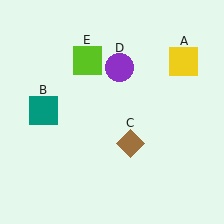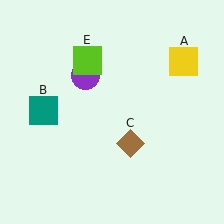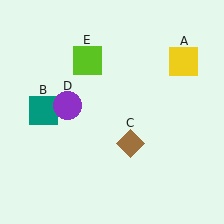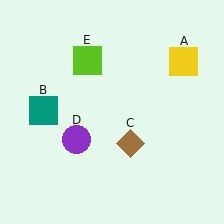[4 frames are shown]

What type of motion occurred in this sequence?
The purple circle (object D) rotated counterclockwise around the center of the scene.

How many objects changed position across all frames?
1 object changed position: purple circle (object D).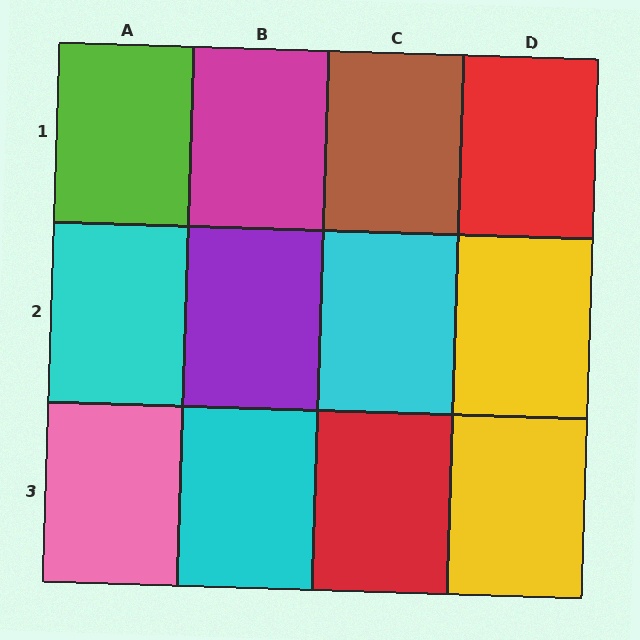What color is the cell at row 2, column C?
Cyan.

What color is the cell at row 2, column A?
Cyan.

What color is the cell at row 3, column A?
Pink.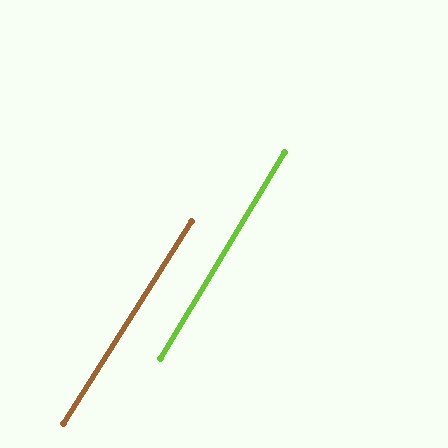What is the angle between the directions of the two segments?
Approximately 1 degree.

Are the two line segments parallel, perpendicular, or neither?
Parallel — their directions differ by only 1.4°.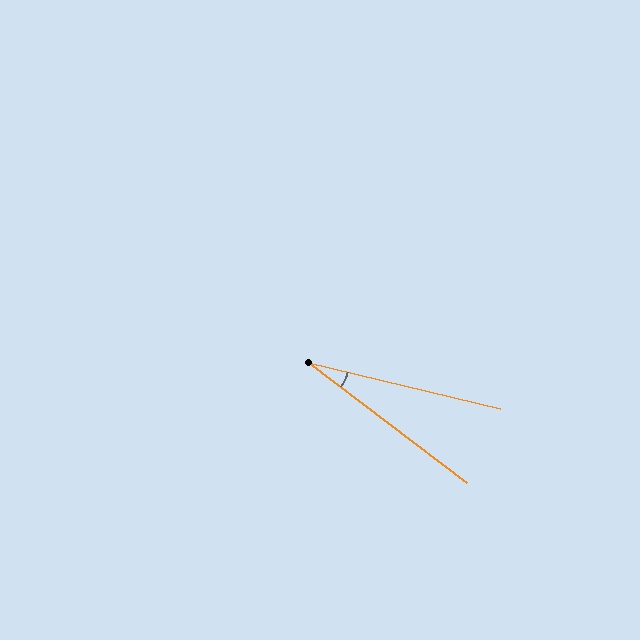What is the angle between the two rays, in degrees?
Approximately 24 degrees.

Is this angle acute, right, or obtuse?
It is acute.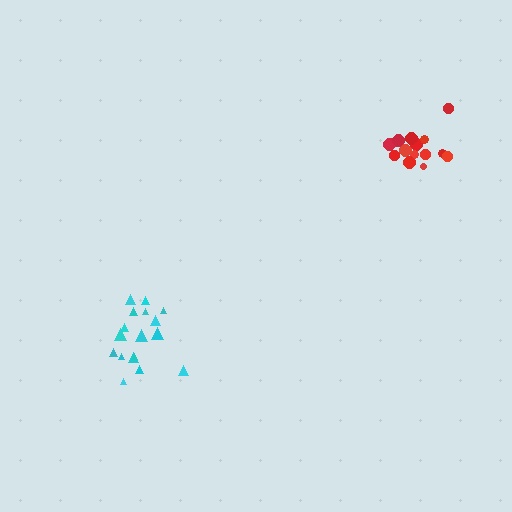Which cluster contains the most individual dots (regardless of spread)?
Cyan (17).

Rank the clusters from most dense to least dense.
cyan, red.